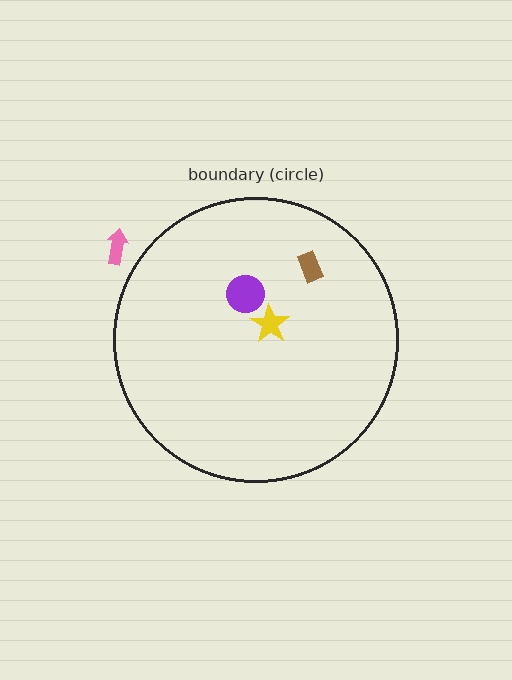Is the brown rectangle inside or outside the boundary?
Inside.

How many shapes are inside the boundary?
3 inside, 1 outside.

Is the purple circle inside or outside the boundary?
Inside.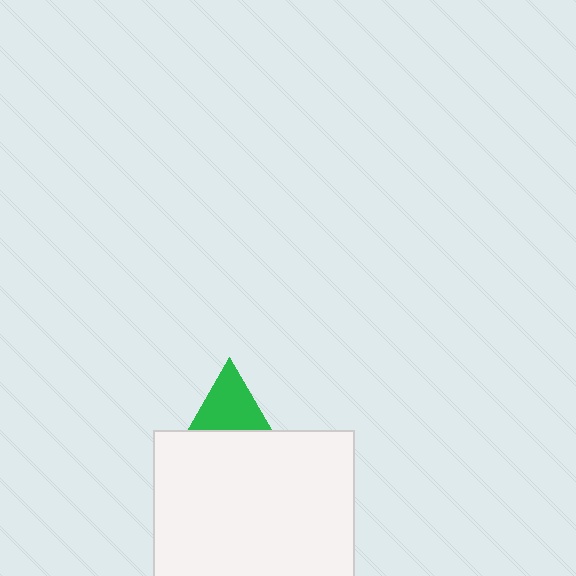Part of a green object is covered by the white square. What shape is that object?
It is a triangle.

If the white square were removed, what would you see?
You would see the complete green triangle.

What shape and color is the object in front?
The object in front is a white square.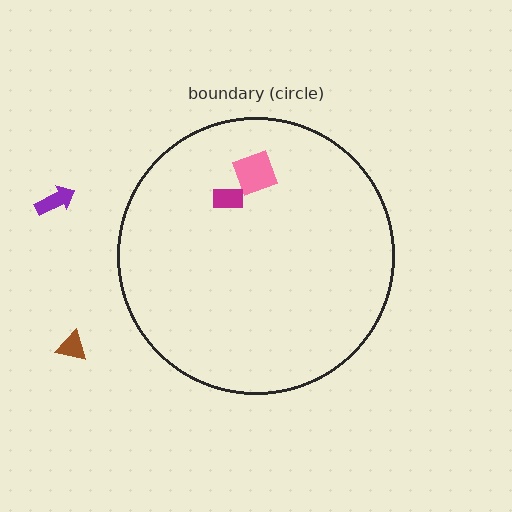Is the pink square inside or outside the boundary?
Inside.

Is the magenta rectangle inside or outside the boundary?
Inside.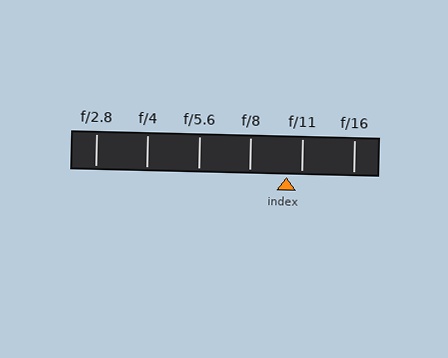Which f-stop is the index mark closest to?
The index mark is closest to f/11.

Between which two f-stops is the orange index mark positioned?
The index mark is between f/8 and f/11.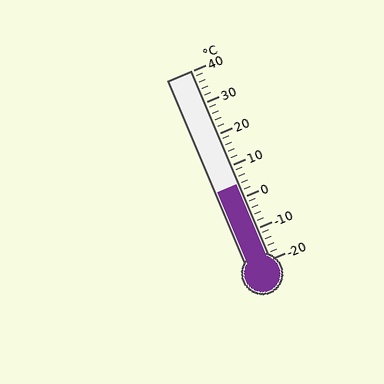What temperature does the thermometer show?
The thermometer shows approximately 4°C.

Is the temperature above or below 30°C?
The temperature is below 30°C.